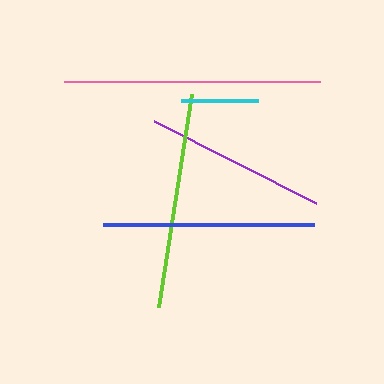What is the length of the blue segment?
The blue segment is approximately 211 pixels long.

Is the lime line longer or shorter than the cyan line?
The lime line is longer than the cyan line.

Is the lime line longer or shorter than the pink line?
The pink line is longer than the lime line.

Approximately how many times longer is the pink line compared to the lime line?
The pink line is approximately 1.2 times the length of the lime line.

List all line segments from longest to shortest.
From longest to shortest: pink, lime, blue, purple, cyan.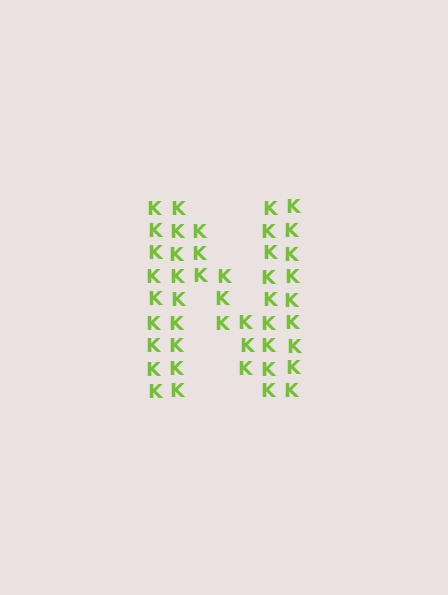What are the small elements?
The small elements are letter K's.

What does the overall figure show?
The overall figure shows the letter N.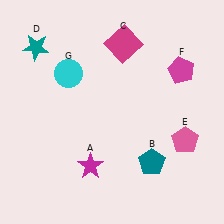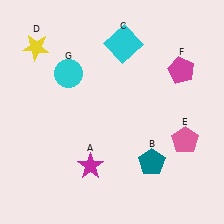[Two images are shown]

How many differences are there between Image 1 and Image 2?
There are 2 differences between the two images.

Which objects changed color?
C changed from magenta to cyan. D changed from teal to yellow.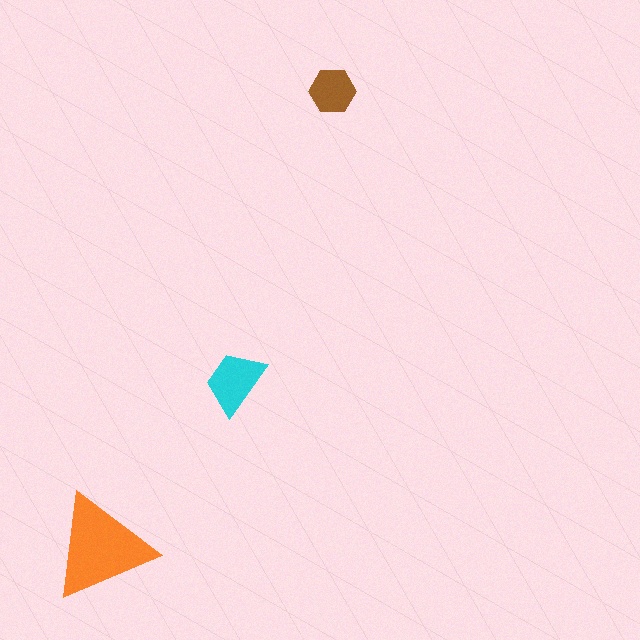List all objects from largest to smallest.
The orange triangle, the cyan trapezoid, the brown hexagon.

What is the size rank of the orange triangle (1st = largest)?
1st.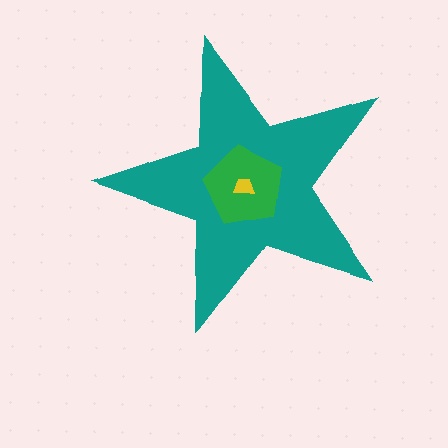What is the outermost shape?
The teal star.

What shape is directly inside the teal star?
The green pentagon.